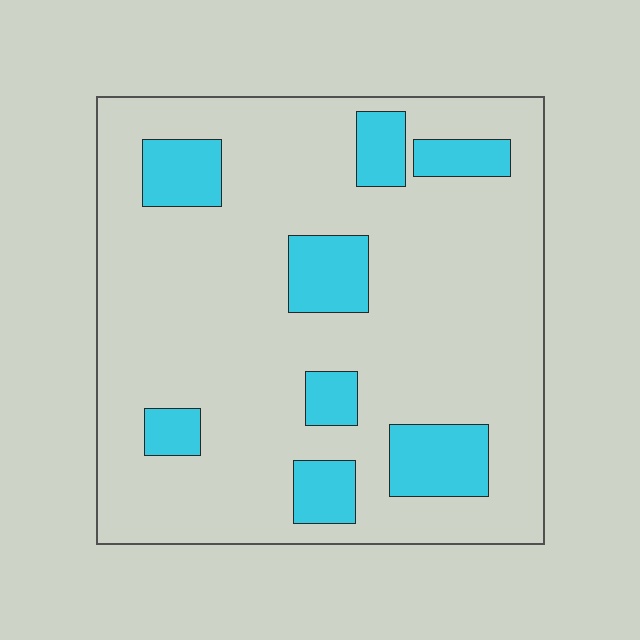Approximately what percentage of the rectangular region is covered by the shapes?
Approximately 20%.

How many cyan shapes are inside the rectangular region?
8.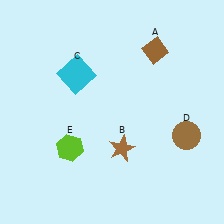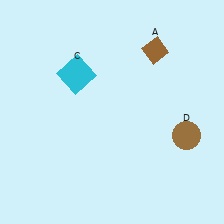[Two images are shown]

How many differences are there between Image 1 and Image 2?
There are 2 differences between the two images.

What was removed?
The brown star (B), the lime hexagon (E) were removed in Image 2.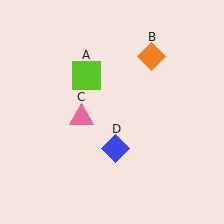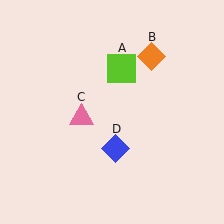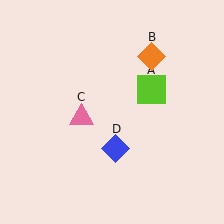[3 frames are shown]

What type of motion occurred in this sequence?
The lime square (object A) rotated clockwise around the center of the scene.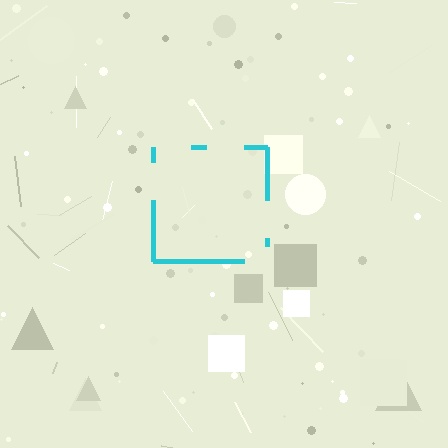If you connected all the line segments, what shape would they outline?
They would outline a square.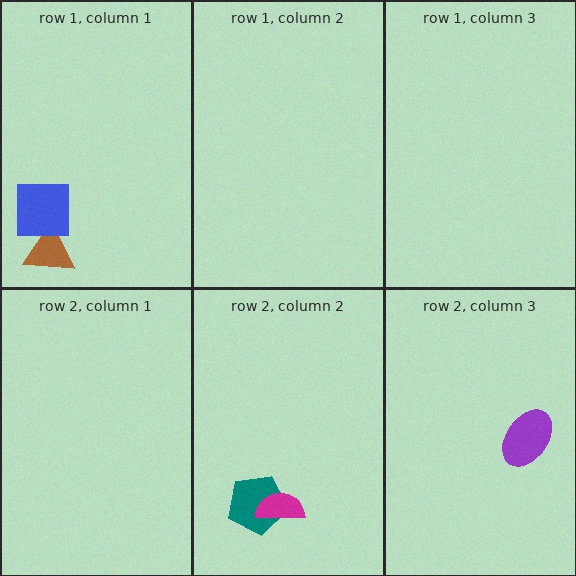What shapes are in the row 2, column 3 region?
The purple ellipse.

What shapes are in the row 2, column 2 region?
The teal pentagon, the magenta semicircle.